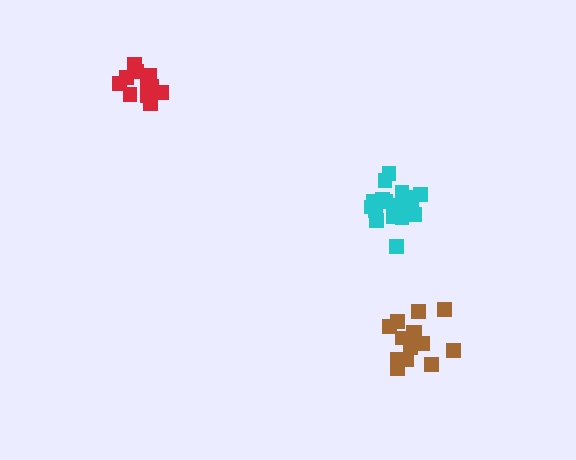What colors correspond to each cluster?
The clusters are colored: brown, red, cyan.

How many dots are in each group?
Group 1: 14 dots, Group 2: 12 dots, Group 3: 18 dots (44 total).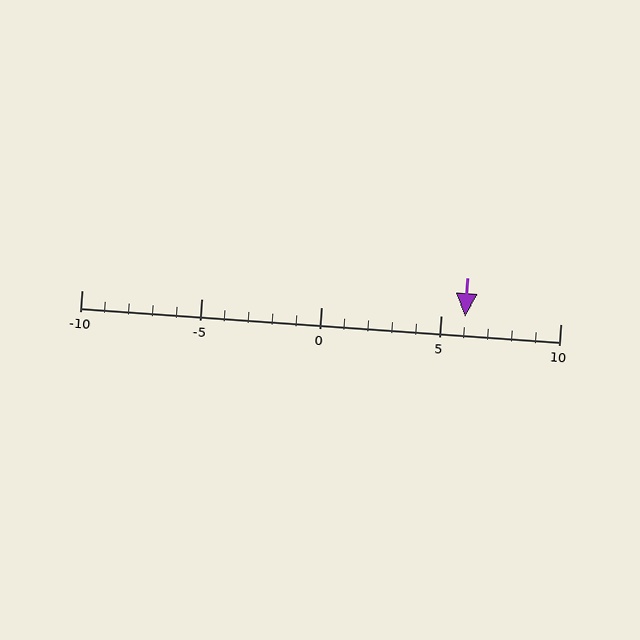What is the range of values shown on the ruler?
The ruler shows values from -10 to 10.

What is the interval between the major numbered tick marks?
The major tick marks are spaced 5 units apart.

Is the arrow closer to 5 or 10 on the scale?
The arrow is closer to 5.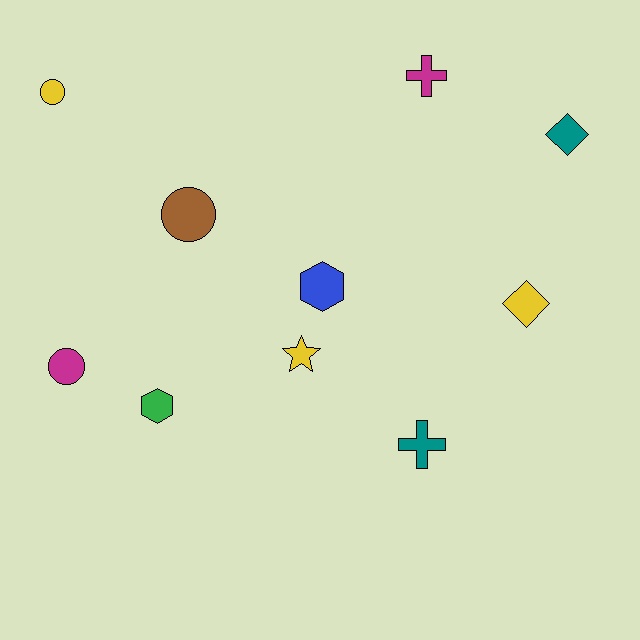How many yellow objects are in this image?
There are 3 yellow objects.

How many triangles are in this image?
There are no triangles.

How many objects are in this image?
There are 10 objects.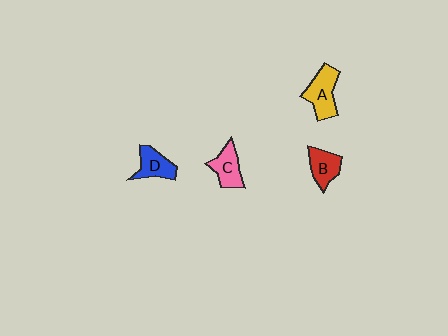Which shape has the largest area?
Shape A (yellow).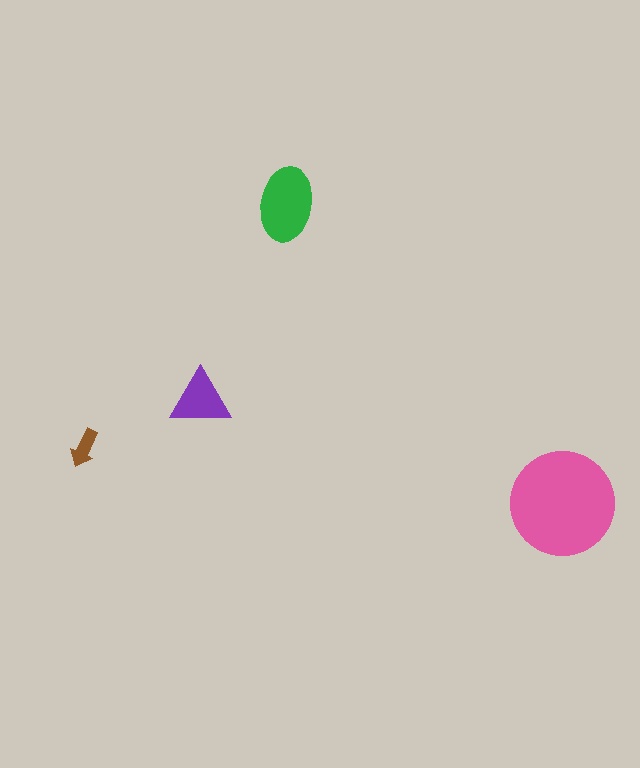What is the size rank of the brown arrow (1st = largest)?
4th.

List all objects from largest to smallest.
The pink circle, the green ellipse, the purple triangle, the brown arrow.